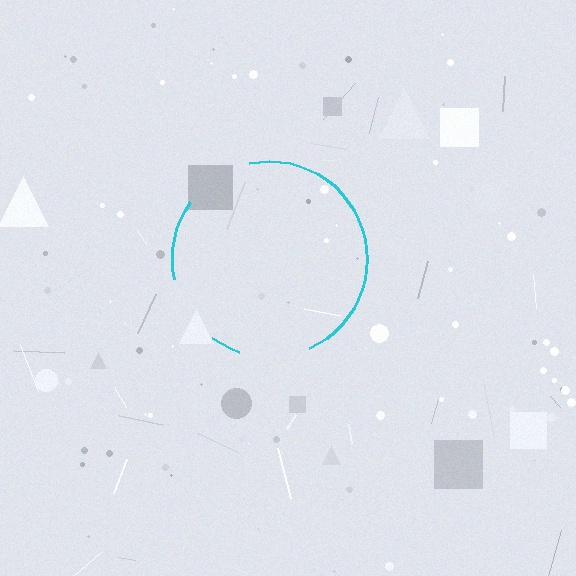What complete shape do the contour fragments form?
The contour fragments form a circle.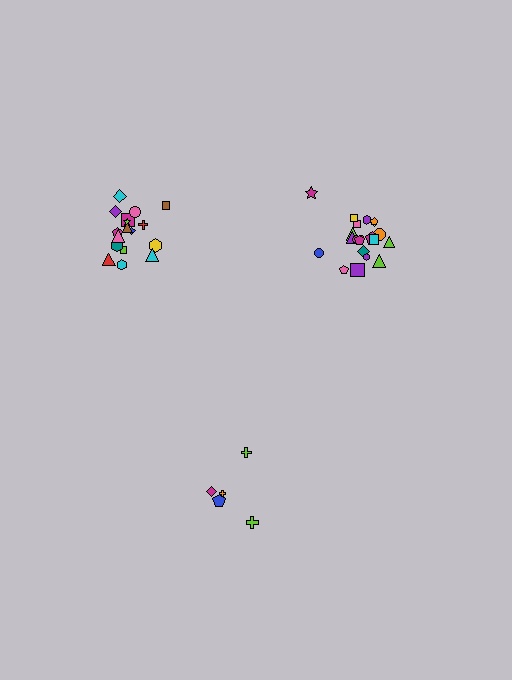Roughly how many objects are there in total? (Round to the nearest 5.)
Roughly 45 objects in total.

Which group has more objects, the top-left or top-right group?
The top-right group.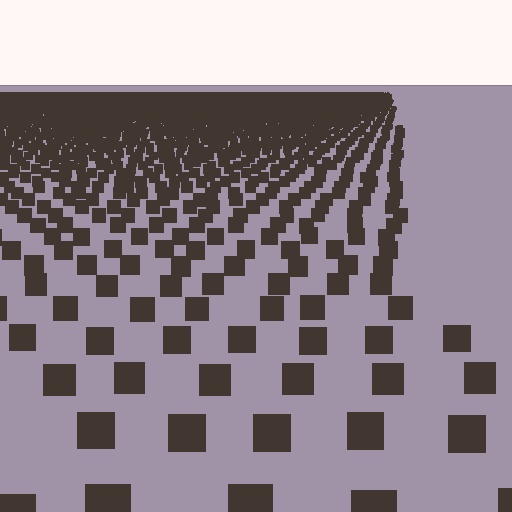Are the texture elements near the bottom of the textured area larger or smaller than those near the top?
Larger. Near the bottom, elements are closer to the viewer and appear at a bigger on-screen size.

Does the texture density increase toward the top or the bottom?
Density increases toward the top.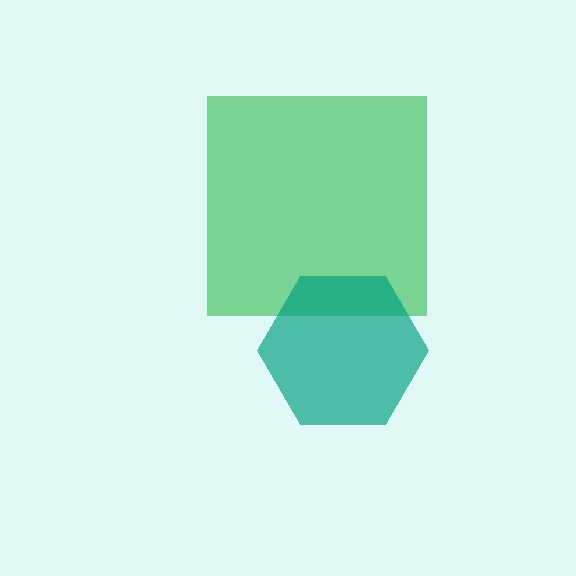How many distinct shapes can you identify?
There are 2 distinct shapes: a green square, a teal hexagon.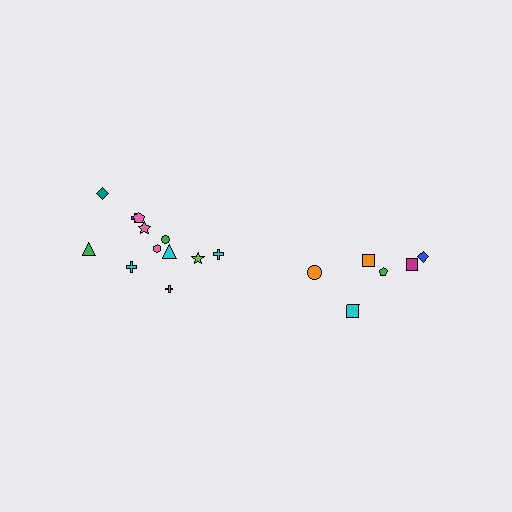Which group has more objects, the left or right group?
The left group.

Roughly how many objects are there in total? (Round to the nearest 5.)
Roughly 20 objects in total.